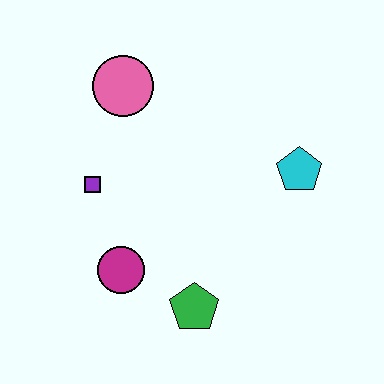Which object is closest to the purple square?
The magenta circle is closest to the purple square.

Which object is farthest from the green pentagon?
The pink circle is farthest from the green pentagon.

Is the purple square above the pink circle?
No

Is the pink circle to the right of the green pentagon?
No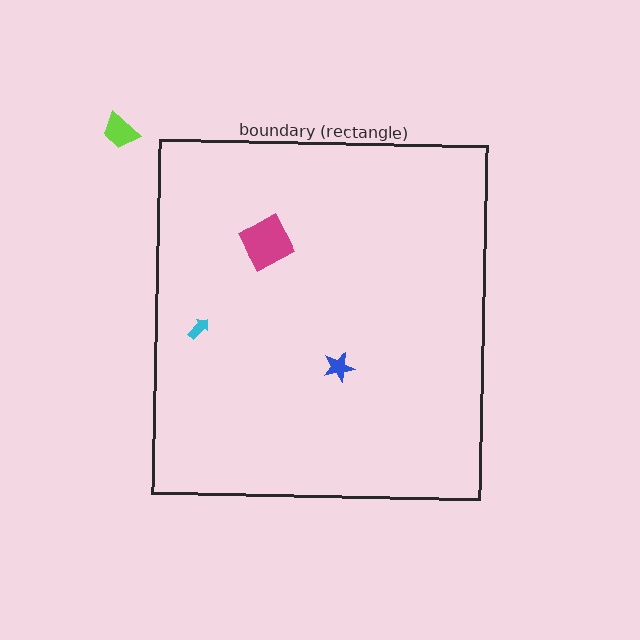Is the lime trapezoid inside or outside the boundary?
Outside.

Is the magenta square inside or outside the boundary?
Inside.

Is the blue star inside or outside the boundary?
Inside.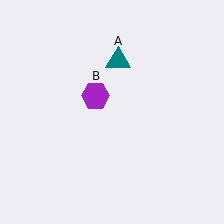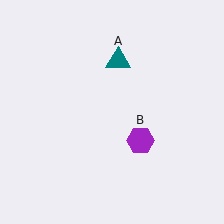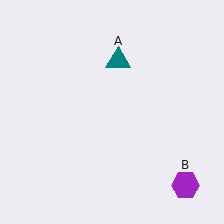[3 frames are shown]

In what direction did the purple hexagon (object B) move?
The purple hexagon (object B) moved down and to the right.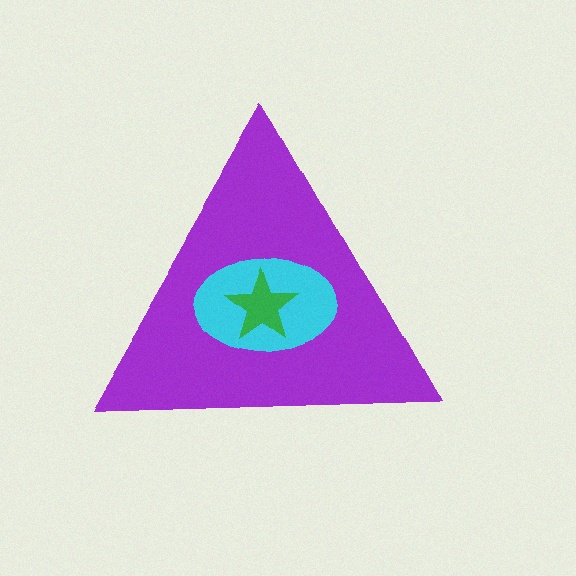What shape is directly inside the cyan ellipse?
The green star.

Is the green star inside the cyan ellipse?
Yes.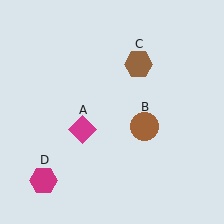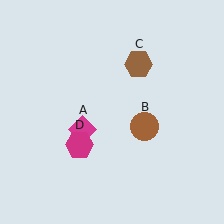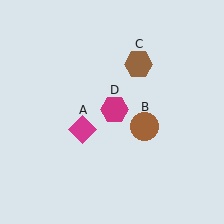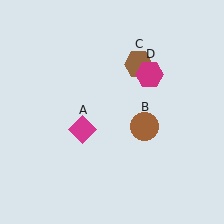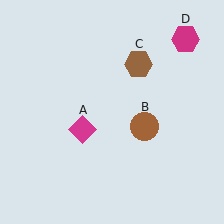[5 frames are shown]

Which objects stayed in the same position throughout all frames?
Magenta diamond (object A) and brown circle (object B) and brown hexagon (object C) remained stationary.